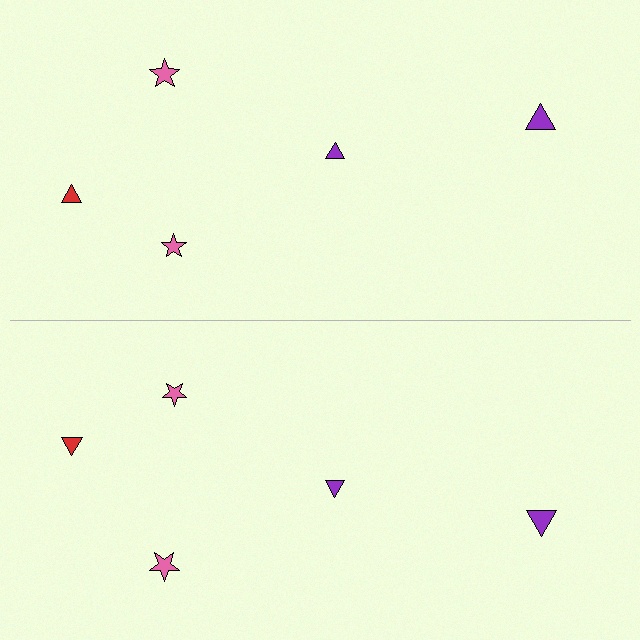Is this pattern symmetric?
Yes, this pattern has bilateral (reflection) symmetry.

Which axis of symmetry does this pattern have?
The pattern has a horizontal axis of symmetry running through the center of the image.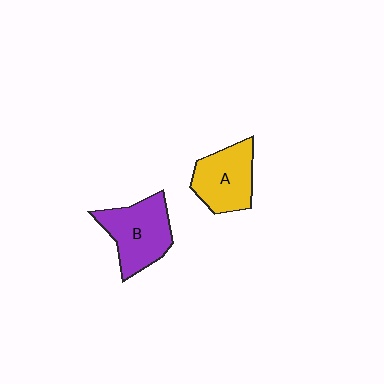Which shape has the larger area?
Shape B (purple).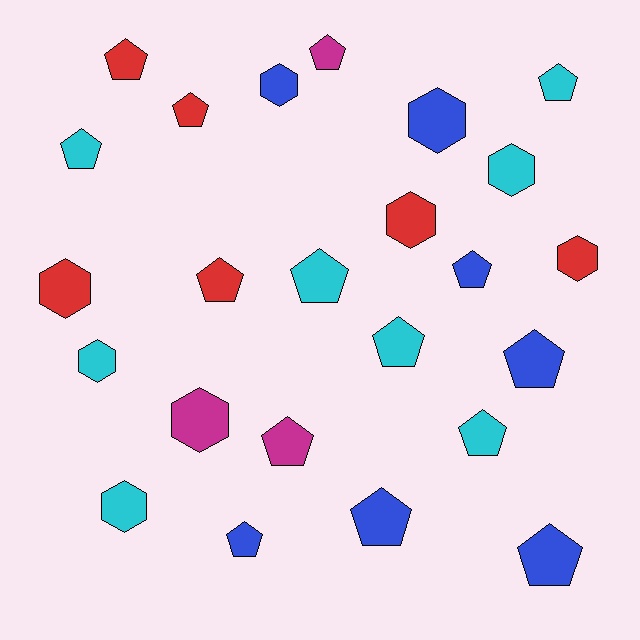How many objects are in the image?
There are 24 objects.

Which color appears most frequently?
Cyan, with 8 objects.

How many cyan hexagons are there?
There are 3 cyan hexagons.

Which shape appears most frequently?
Pentagon, with 15 objects.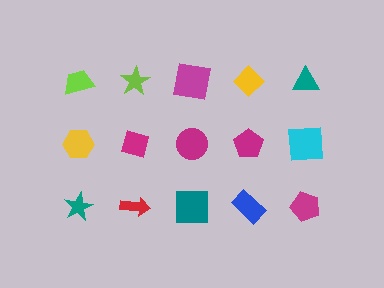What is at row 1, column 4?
A yellow diamond.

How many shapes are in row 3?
5 shapes.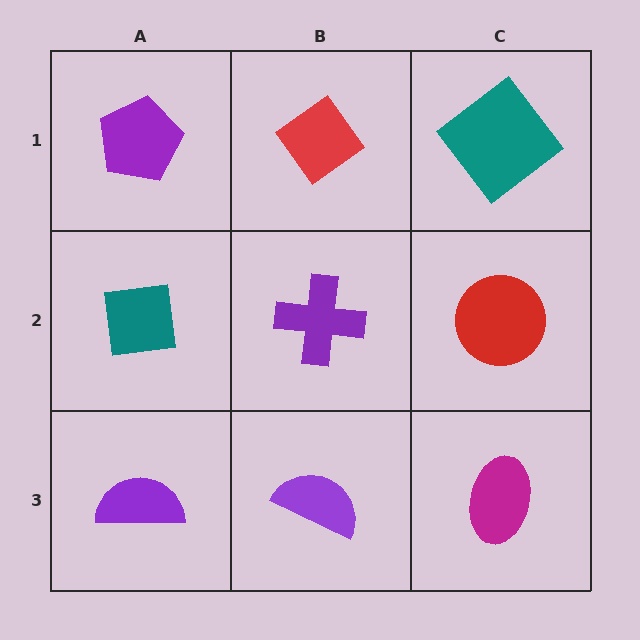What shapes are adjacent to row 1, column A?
A teal square (row 2, column A), a red diamond (row 1, column B).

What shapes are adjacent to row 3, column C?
A red circle (row 2, column C), a purple semicircle (row 3, column B).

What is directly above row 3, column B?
A purple cross.